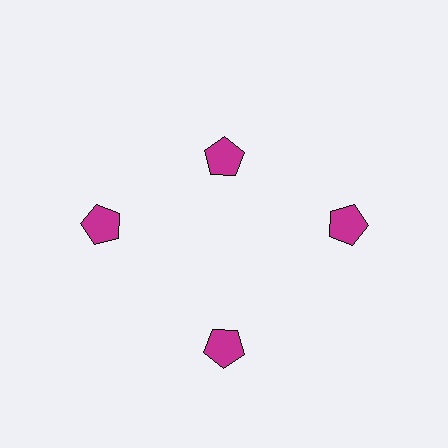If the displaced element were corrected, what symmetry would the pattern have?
It would have 4-fold rotational symmetry — the pattern would map onto itself every 90 degrees.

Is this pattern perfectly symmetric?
No. The 4 magenta pentagons are arranged in a ring, but one element near the 12 o'clock position is pulled inward toward the center, breaking the 4-fold rotational symmetry.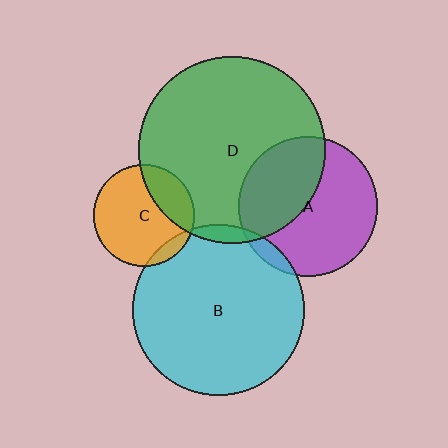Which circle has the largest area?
Circle D (green).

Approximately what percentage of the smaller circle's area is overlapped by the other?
Approximately 5%.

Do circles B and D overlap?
Yes.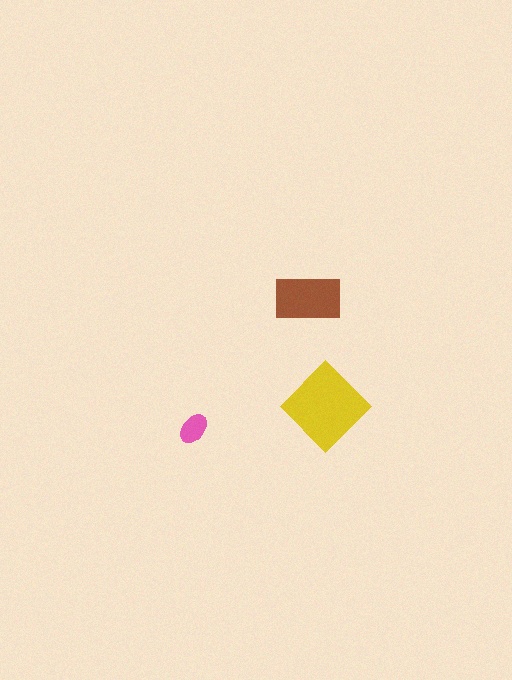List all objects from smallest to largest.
The pink ellipse, the brown rectangle, the yellow diamond.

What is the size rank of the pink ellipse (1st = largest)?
3rd.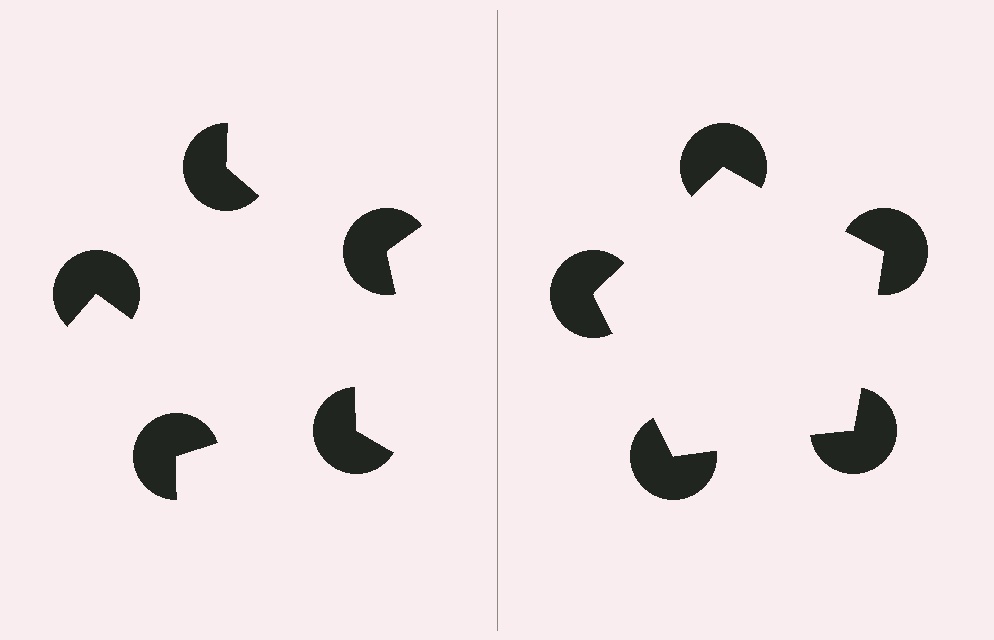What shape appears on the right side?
An illusory pentagon.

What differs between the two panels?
The pac-man discs are positioned identically on both sides; only the wedge orientations differ. On the right they align to a pentagon; on the left they are misaligned.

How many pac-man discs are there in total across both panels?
10 — 5 on each side.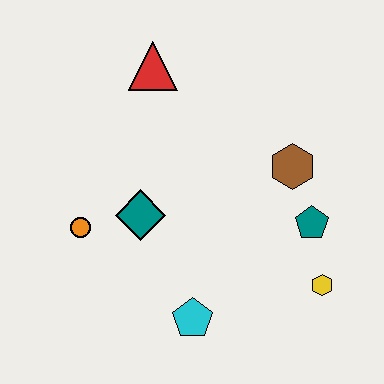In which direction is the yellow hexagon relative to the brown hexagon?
The yellow hexagon is below the brown hexagon.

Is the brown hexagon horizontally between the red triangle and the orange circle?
No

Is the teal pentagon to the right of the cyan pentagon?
Yes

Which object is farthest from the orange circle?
The yellow hexagon is farthest from the orange circle.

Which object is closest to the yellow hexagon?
The teal pentagon is closest to the yellow hexagon.